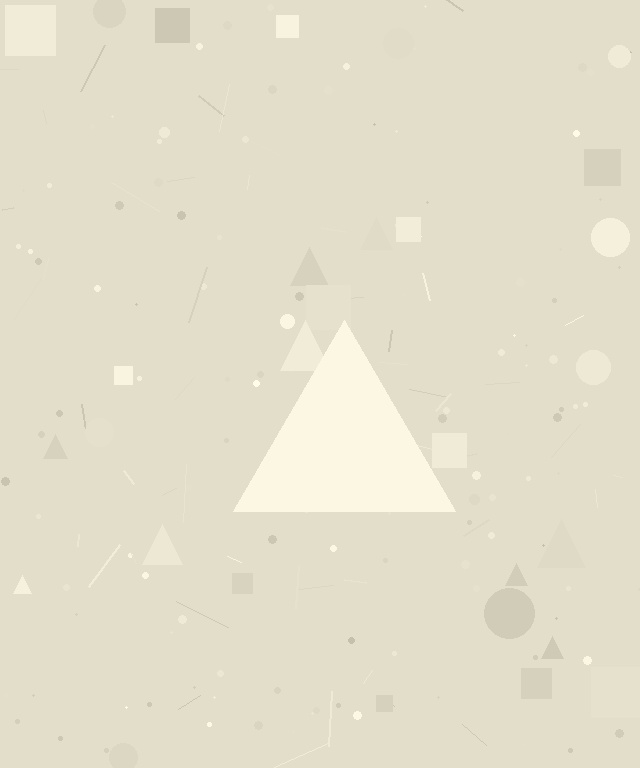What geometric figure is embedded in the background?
A triangle is embedded in the background.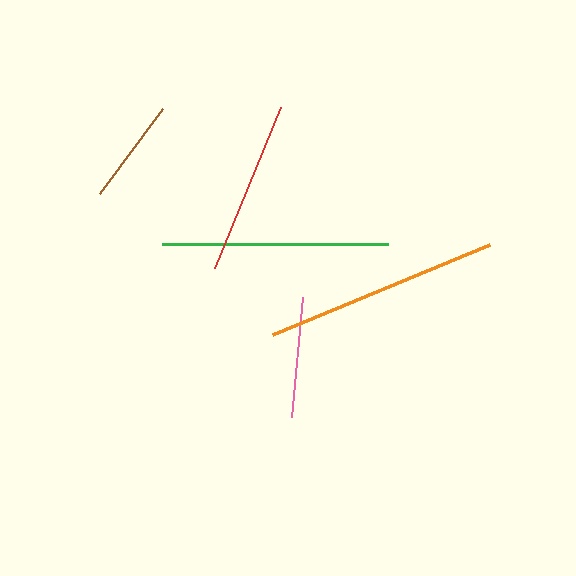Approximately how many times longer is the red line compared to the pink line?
The red line is approximately 1.4 times the length of the pink line.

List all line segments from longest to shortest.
From longest to shortest: orange, green, red, pink, brown.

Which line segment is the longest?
The orange line is the longest at approximately 235 pixels.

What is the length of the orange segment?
The orange segment is approximately 235 pixels long.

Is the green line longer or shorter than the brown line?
The green line is longer than the brown line.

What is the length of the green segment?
The green segment is approximately 226 pixels long.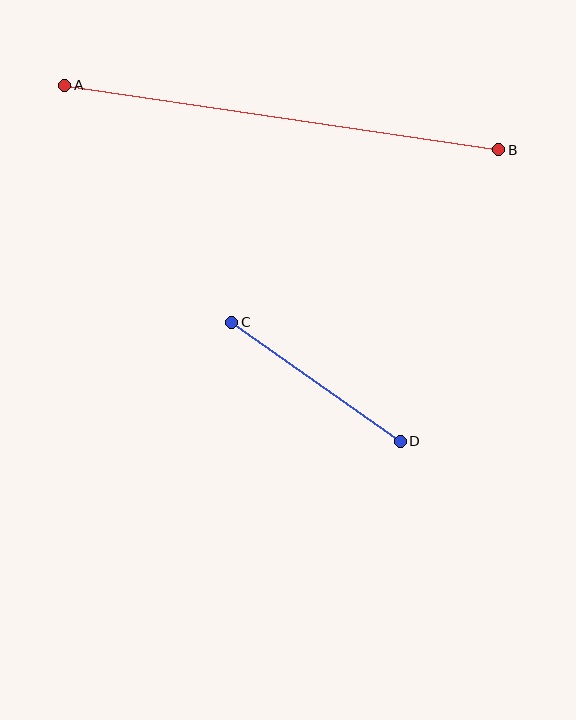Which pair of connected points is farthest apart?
Points A and B are farthest apart.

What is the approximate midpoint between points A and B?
The midpoint is at approximately (282, 117) pixels.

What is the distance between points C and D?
The distance is approximately 206 pixels.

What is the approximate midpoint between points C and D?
The midpoint is at approximately (316, 382) pixels.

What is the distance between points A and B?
The distance is approximately 439 pixels.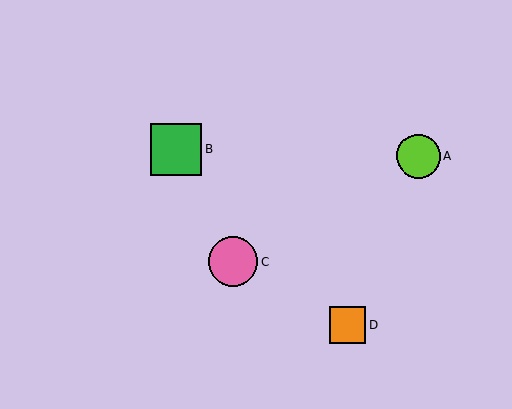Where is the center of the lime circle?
The center of the lime circle is at (419, 156).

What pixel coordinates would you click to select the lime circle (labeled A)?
Click at (419, 156) to select the lime circle A.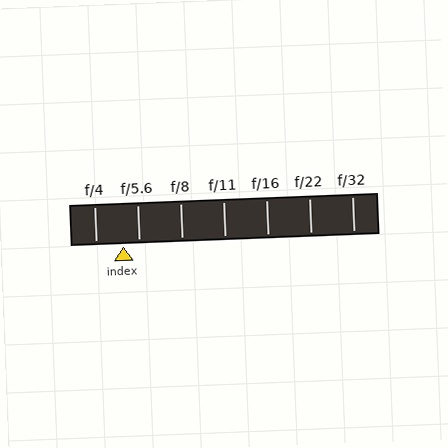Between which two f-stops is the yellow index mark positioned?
The index mark is between f/4 and f/5.6.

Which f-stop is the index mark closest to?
The index mark is closest to f/5.6.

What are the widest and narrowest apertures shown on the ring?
The widest aperture shown is f/4 and the narrowest is f/32.